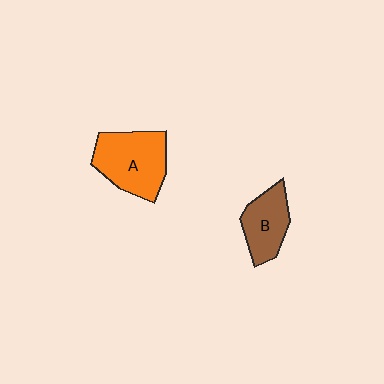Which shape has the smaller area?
Shape B (brown).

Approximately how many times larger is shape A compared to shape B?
Approximately 1.5 times.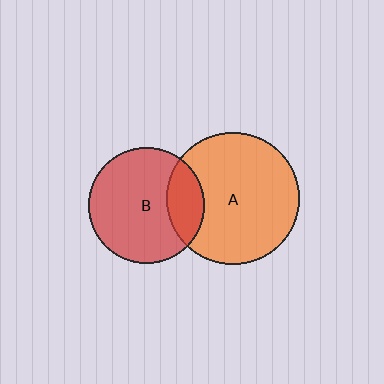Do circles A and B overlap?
Yes.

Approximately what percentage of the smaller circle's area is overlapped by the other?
Approximately 20%.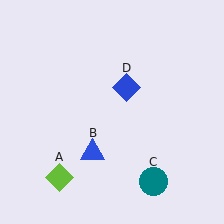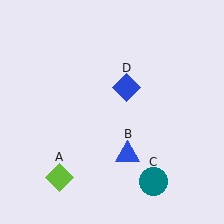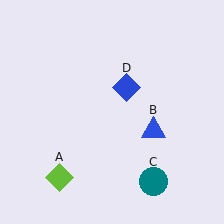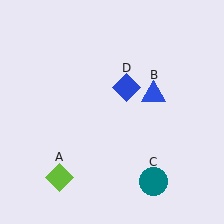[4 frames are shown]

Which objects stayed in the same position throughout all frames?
Lime diamond (object A) and teal circle (object C) and blue diamond (object D) remained stationary.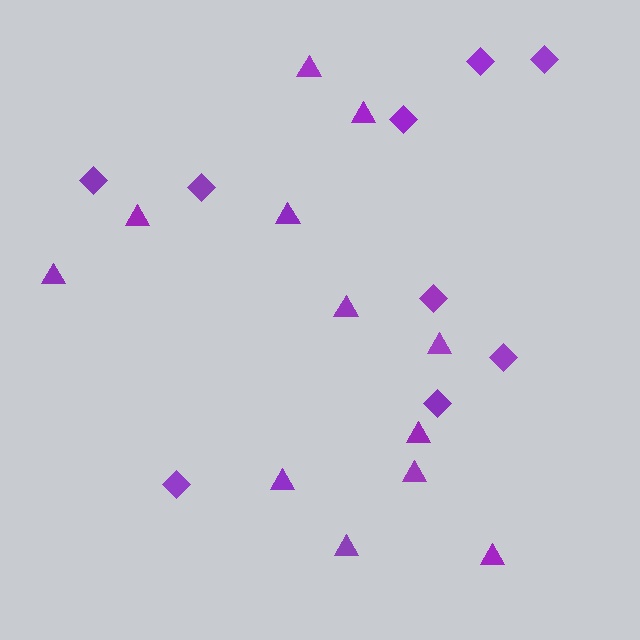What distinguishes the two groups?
There are 2 groups: one group of triangles (12) and one group of diamonds (9).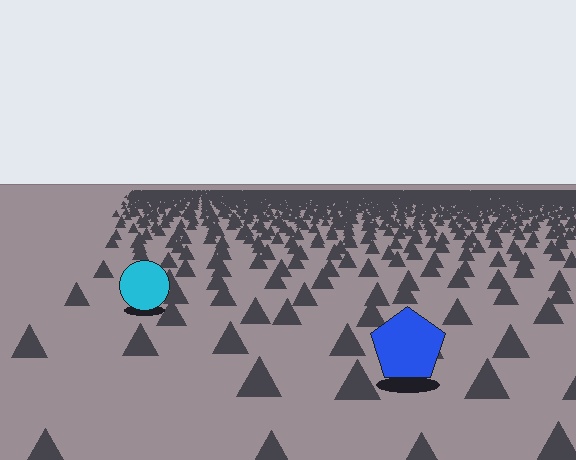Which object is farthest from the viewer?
The cyan circle is farthest from the viewer. It appears smaller and the ground texture around it is denser.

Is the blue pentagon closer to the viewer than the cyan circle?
Yes. The blue pentagon is closer — you can tell from the texture gradient: the ground texture is coarser near it.